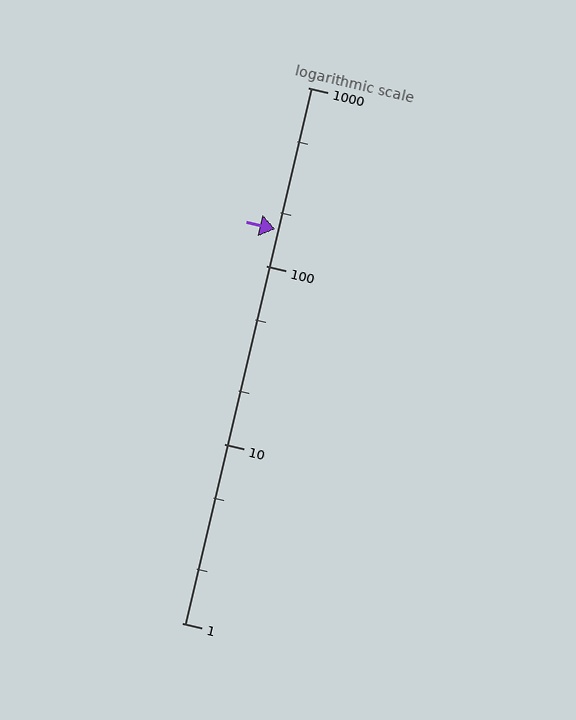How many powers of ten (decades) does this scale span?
The scale spans 3 decades, from 1 to 1000.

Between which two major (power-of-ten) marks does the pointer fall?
The pointer is between 100 and 1000.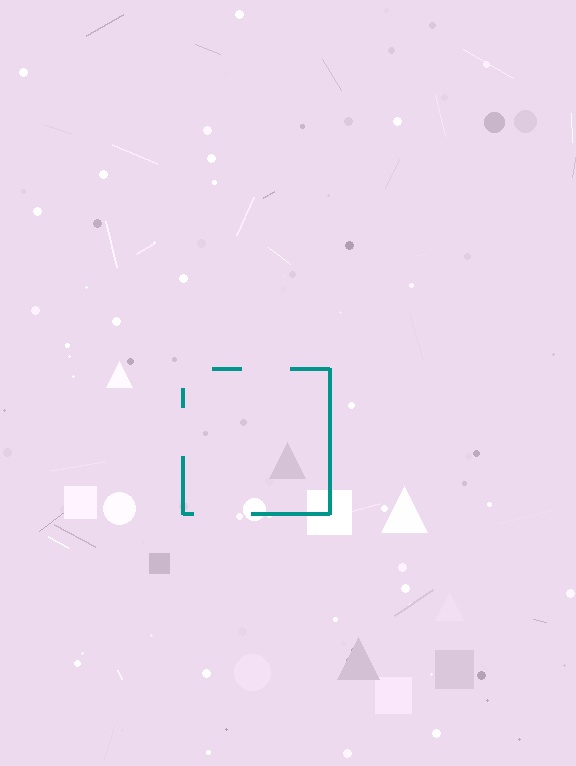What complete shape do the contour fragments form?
The contour fragments form a square.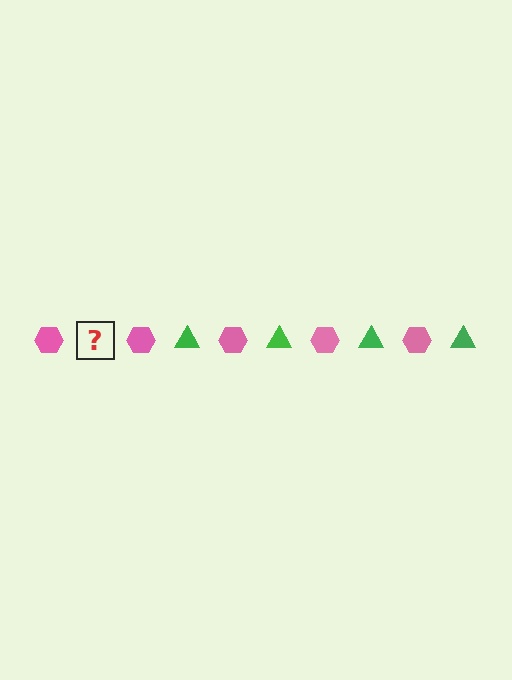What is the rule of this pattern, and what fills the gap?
The rule is that the pattern alternates between pink hexagon and green triangle. The gap should be filled with a green triangle.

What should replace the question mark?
The question mark should be replaced with a green triangle.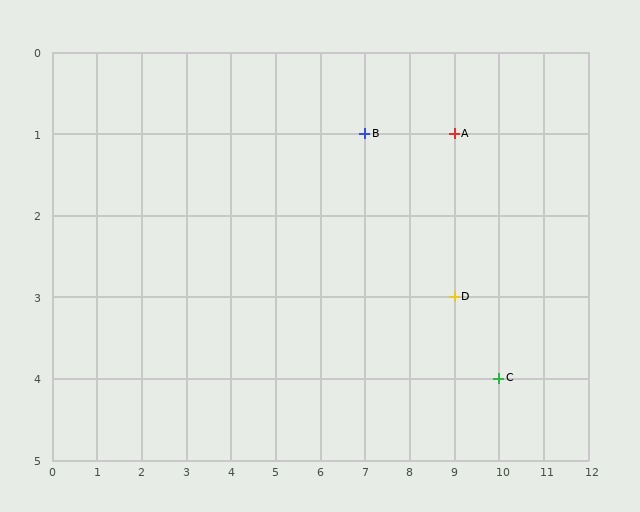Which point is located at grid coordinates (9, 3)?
Point D is at (9, 3).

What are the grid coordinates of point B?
Point B is at grid coordinates (7, 1).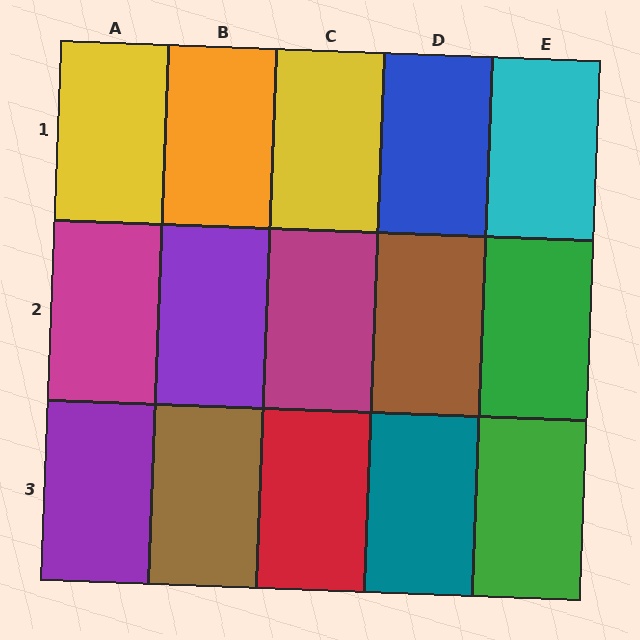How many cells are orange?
1 cell is orange.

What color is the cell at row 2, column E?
Green.